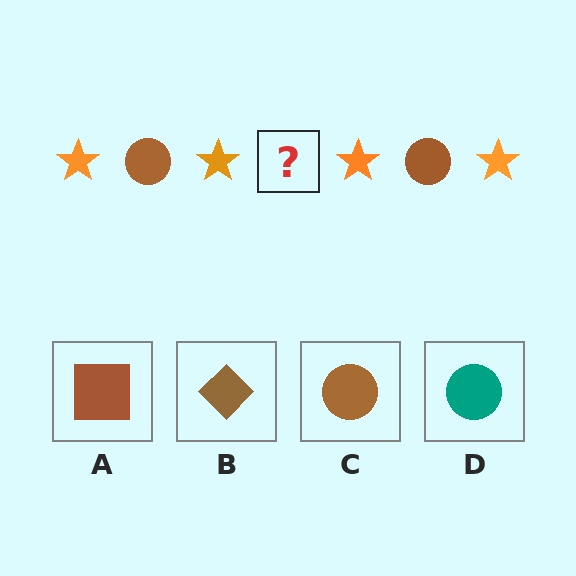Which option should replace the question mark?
Option C.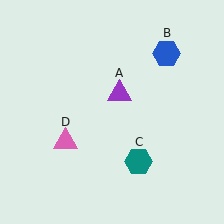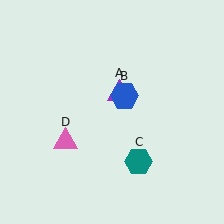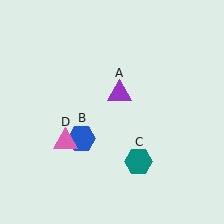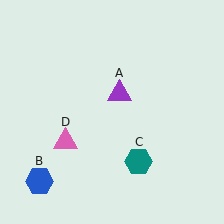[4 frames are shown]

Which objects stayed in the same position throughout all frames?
Purple triangle (object A) and teal hexagon (object C) and pink triangle (object D) remained stationary.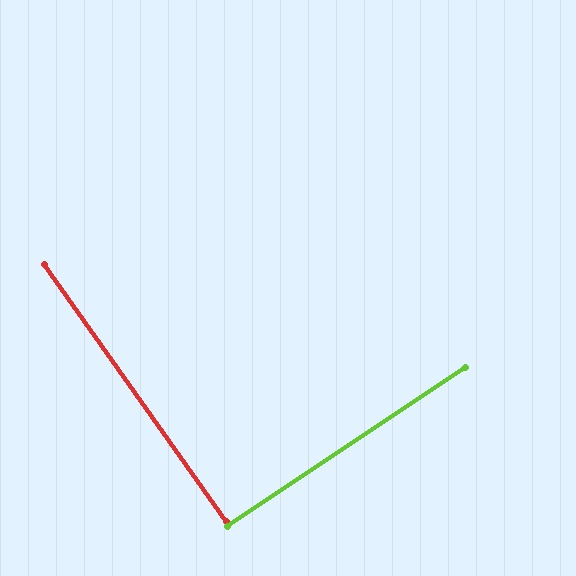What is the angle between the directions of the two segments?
Approximately 88 degrees.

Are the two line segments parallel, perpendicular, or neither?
Perpendicular — they meet at approximately 88°.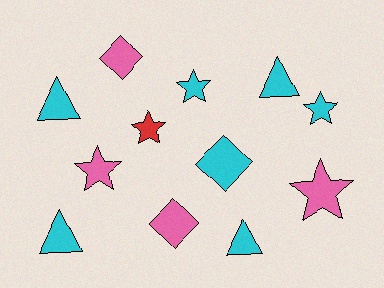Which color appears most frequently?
Cyan, with 7 objects.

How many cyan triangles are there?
There are 4 cyan triangles.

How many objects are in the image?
There are 12 objects.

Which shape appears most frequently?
Star, with 5 objects.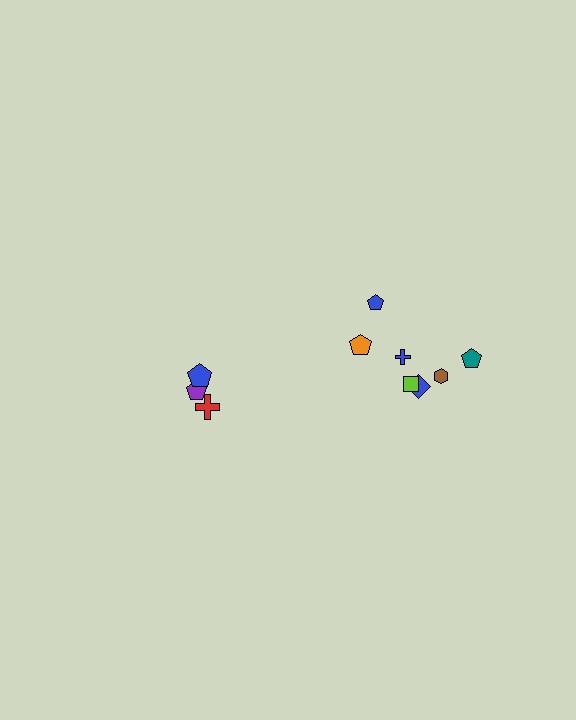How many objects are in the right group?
There are 7 objects.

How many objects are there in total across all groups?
There are 10 objects.